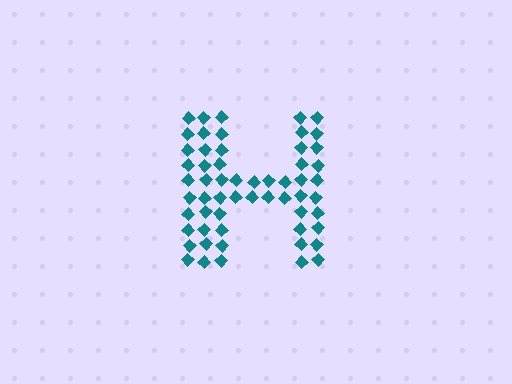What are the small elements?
The small elements are diamonds.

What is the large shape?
The large shape is the letter H.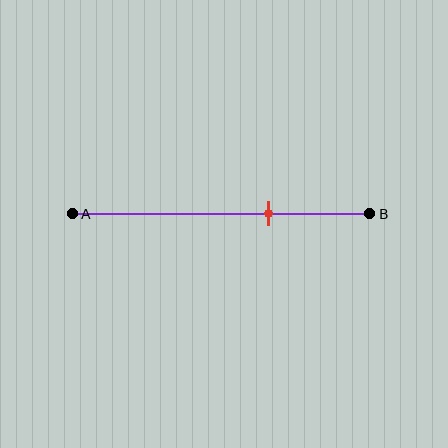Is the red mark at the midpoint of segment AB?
No, the mark is at about 65% from A, not at the 50% midpoint.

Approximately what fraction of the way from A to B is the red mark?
The red mark is approximately 65% of the way from A to B.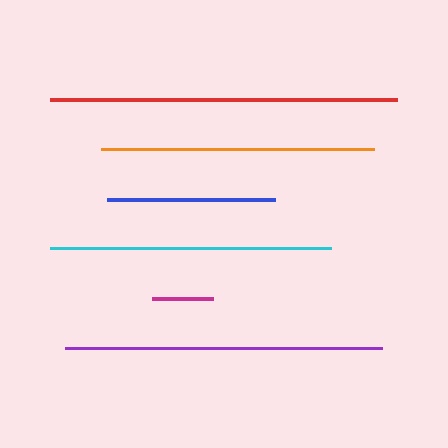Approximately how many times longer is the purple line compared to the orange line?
The purple line is approximately 1.2 times the length of the orange line.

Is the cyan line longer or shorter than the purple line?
The purple line is longer than the cyan line.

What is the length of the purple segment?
The purple segment is approximately 317 pixels long.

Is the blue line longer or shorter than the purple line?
The purple line is longer than the blue line.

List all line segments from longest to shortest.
From longest to shortest: red, purple, cyan, orange, blue, magenta.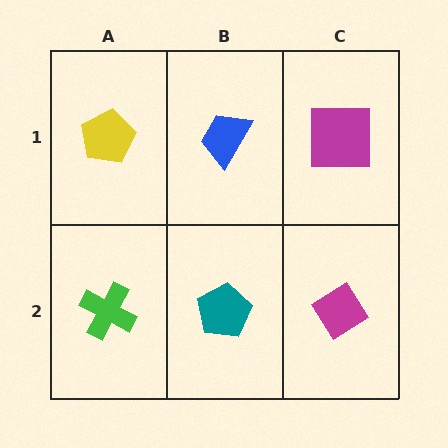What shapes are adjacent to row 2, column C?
A magenta square (row 1, column C), a teal pentagon (row 2, column B).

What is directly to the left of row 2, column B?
A green cross.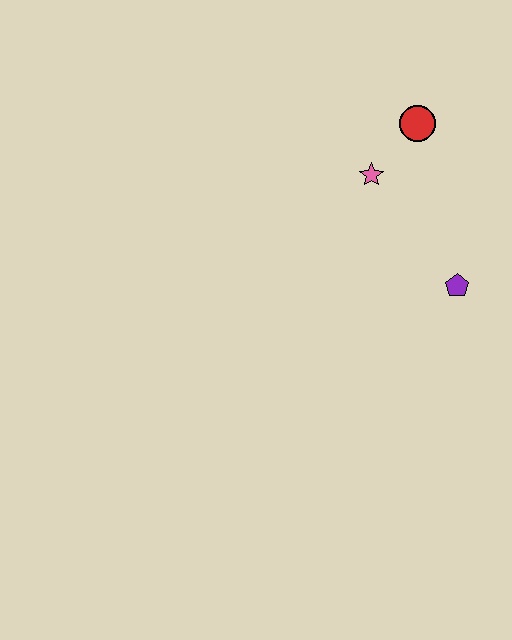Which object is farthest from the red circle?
The purple pentagon is farthest from the red circle.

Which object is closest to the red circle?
The pink star is closest to the red circle.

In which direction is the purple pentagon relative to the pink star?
The purple pentagon is below the pink star.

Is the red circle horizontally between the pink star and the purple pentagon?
Yes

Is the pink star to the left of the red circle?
Yes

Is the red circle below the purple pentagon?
No